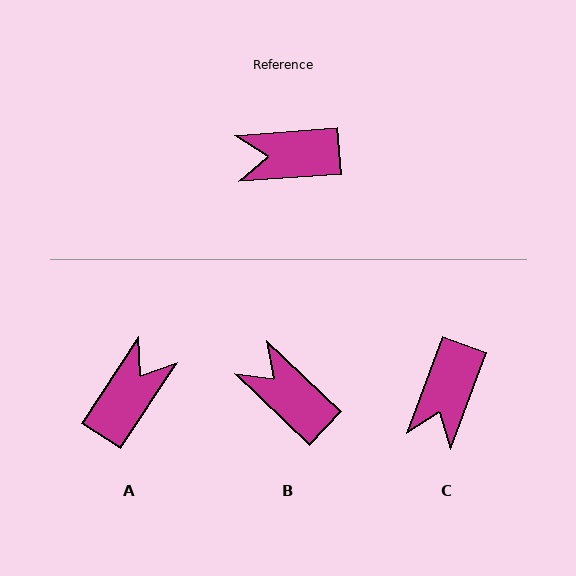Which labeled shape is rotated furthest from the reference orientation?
A, about 128 degrees away.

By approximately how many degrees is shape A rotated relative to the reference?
Approximately 128 degrees clockwise.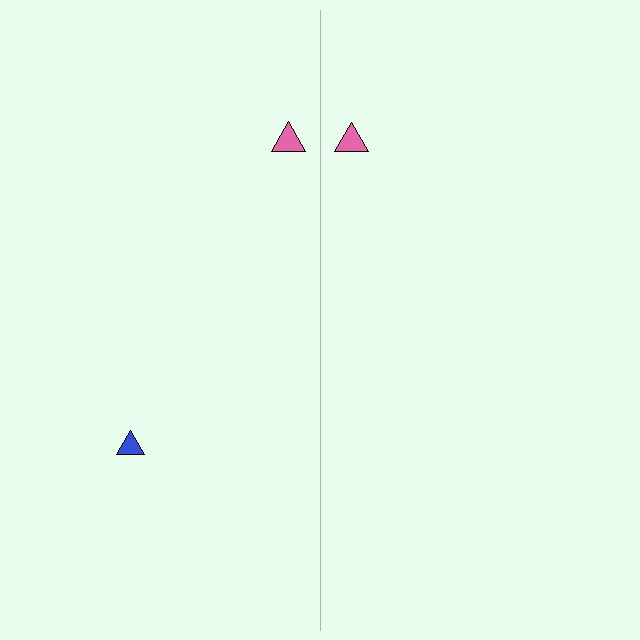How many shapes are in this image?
There are 3 shapes in this image.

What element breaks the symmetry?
A blue triangle is missing from the right side.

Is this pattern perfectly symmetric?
No, the pattern is not perfectly symmetric. A blue triangle is missing from the right side.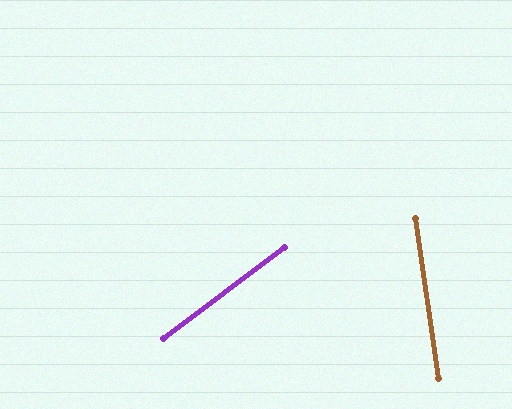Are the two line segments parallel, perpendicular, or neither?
Neither parallel nor perpendicular — they differ by about 62°.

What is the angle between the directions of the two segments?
Approximately 62 degrees.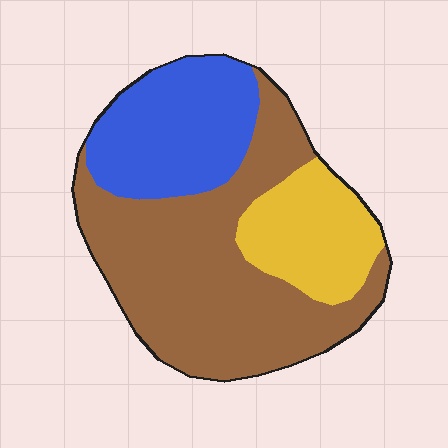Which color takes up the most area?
Brown, at roughly 55%.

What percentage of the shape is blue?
Blue takes up between a quarter and a half of the shape.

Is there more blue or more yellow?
Blue.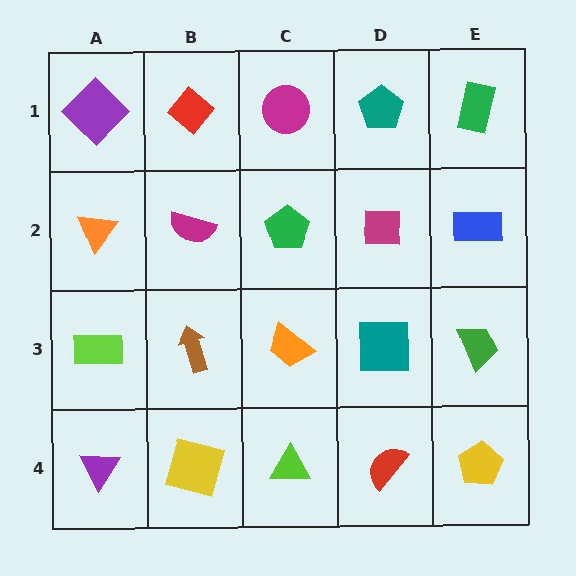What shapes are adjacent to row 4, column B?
A brown arrow (row 3, column B), a purple triangle (row 4, column A), a lime triangle (row 4, column C).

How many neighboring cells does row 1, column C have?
3.